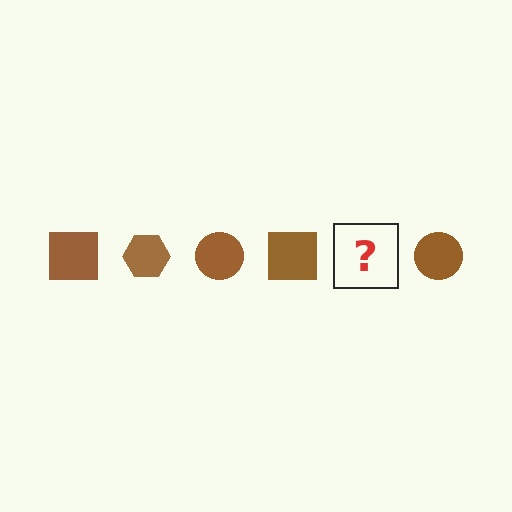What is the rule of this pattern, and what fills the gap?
The rule is that the pattern cycles through square, hexagon, circle shapes in brown. The gap should be filled with a brown hexagon.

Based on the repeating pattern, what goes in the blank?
The blank should be a brown hexagon.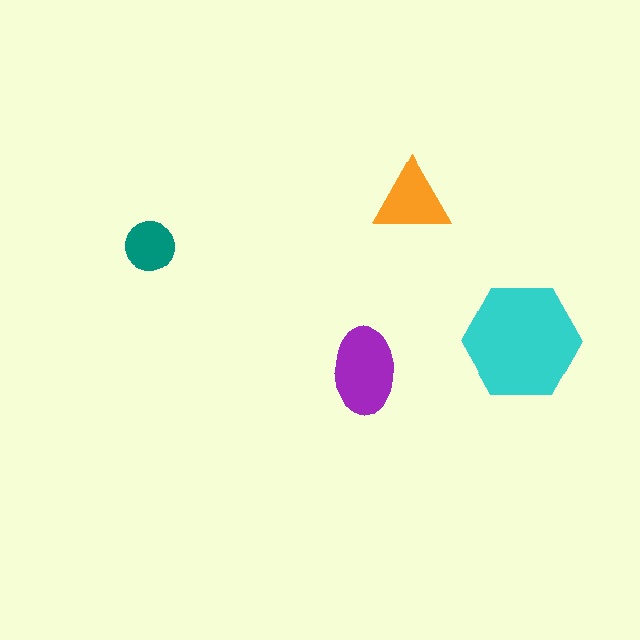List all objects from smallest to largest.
The teal circle, the orange triangle, the purple ellipse, the cyan hexagon.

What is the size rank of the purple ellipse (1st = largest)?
2nd.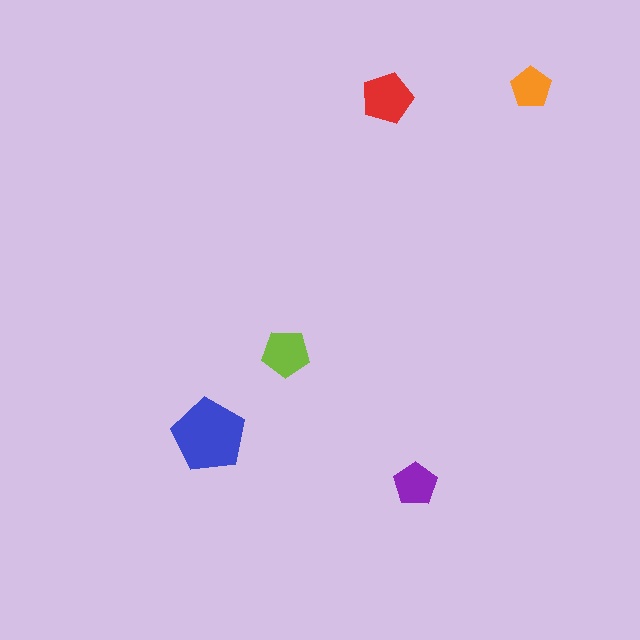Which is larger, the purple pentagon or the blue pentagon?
The blue one.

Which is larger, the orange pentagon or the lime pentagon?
The lime one.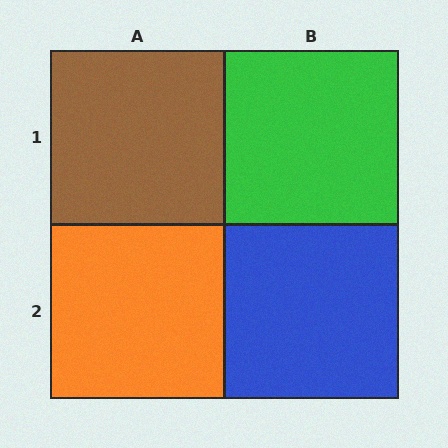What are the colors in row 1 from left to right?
Brown, green.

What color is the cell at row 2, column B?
Blue.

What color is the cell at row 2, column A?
Orange.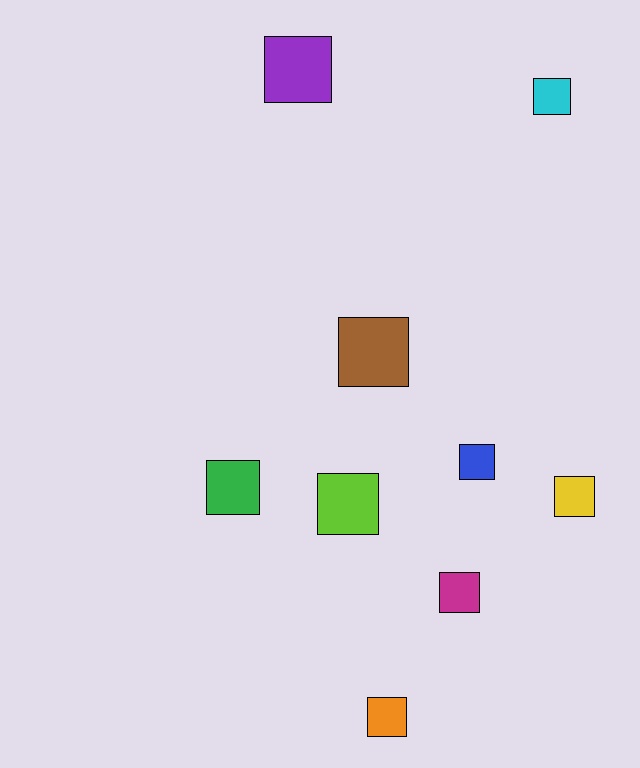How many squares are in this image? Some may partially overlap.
There are 9 squares.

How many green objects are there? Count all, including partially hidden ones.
There is 1 green object.